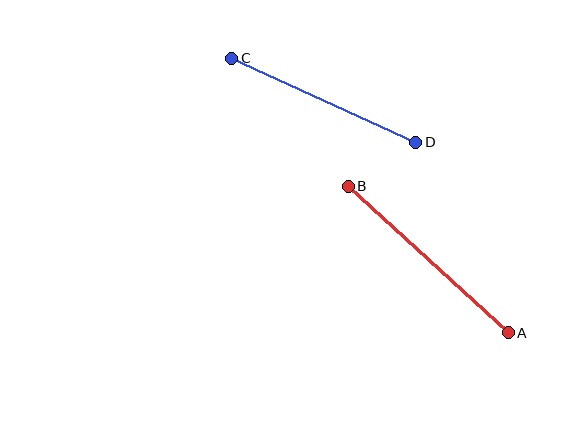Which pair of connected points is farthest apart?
Points A and B are farthest apart.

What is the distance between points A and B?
The distance is approximately 217 pixels.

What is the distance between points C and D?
The distance is approximately 202 pixels.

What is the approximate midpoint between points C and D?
The midpoint is at approximately (324, 100) pixels.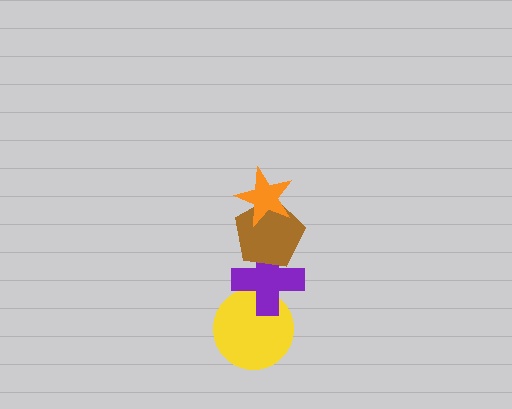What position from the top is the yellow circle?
The yellow circle is 4th from the top.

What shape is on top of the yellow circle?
The purple cross is on top of the yellow circle.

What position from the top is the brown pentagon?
The brown pentagon is 2nd from the top.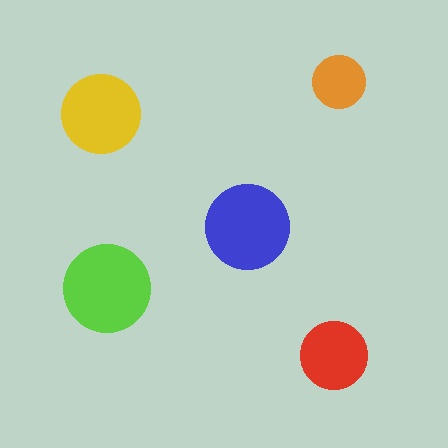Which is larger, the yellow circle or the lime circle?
The lime one.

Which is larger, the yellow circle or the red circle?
The yellow one.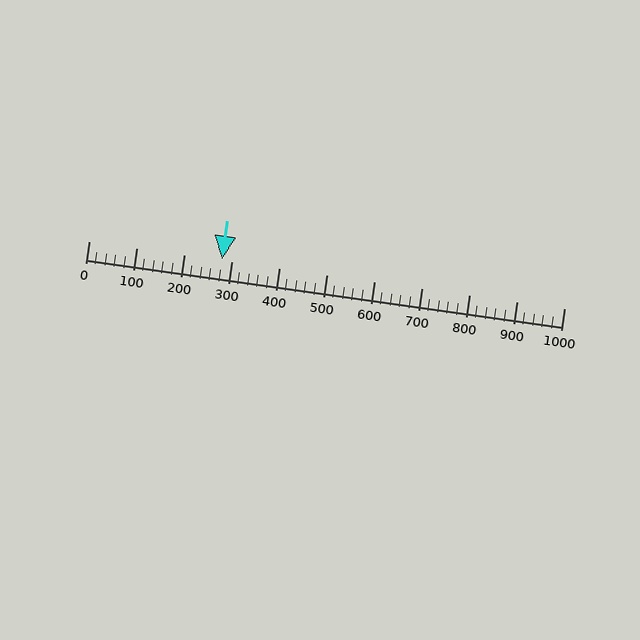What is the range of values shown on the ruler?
The ruler shows values from 0 to 1000.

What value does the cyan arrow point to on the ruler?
The cyan arrow points to approximately 280.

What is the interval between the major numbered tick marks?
The major tick marks are spaced 100 units apart.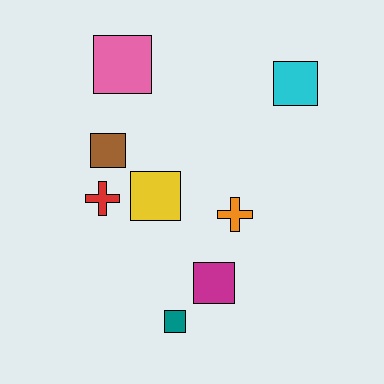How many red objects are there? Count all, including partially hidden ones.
There is 1 red object.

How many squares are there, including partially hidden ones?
There are 6 squares.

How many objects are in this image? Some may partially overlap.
There are 8 objects.